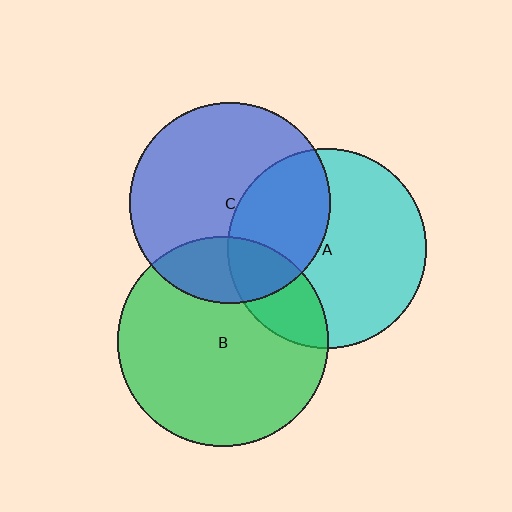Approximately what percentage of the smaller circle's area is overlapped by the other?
Approximately 20%.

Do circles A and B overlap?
Yes.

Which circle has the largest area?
Circle B (green).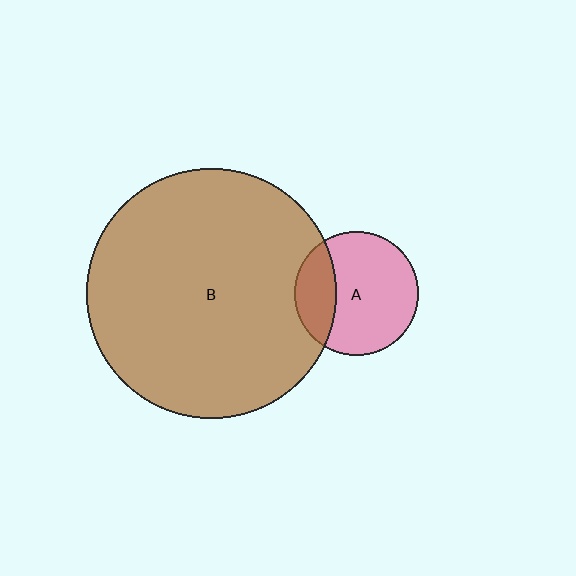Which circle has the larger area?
Circle B (brown).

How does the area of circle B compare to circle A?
Approximately 4.0 times.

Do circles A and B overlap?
Yes.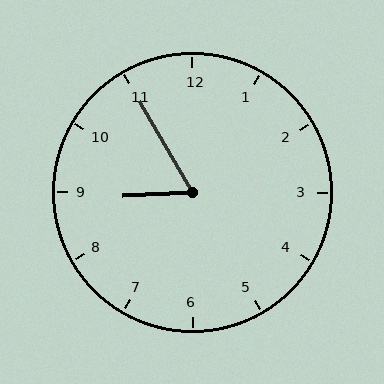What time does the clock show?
8:55.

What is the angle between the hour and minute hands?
Approximately 62 degrees.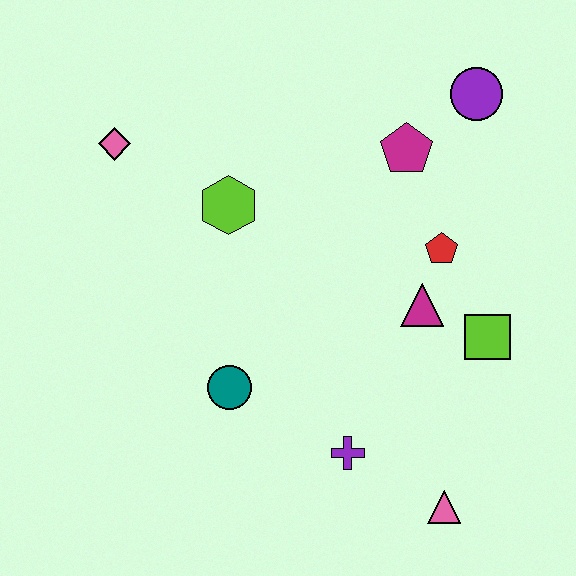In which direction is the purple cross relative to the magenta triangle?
The purple cross is below the magenta triangle.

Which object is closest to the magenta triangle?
The red pentagon is closest to the magenta triangle.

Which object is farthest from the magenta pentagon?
The pink triangle is farthest from the magenta pentagon.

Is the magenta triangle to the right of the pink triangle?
No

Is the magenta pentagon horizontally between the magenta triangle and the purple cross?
Yes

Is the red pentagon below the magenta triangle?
No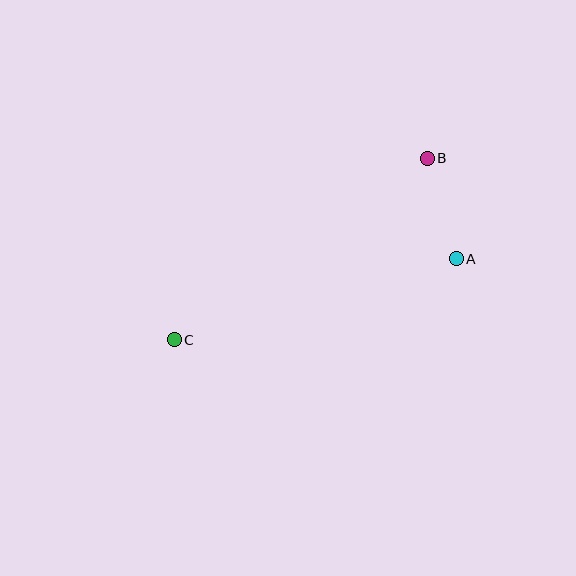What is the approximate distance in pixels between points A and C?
The distance between A and C is approximately 294 pixels.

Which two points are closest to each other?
Points A and B are closest to each other.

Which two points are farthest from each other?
Points B and C are farthest from each other.